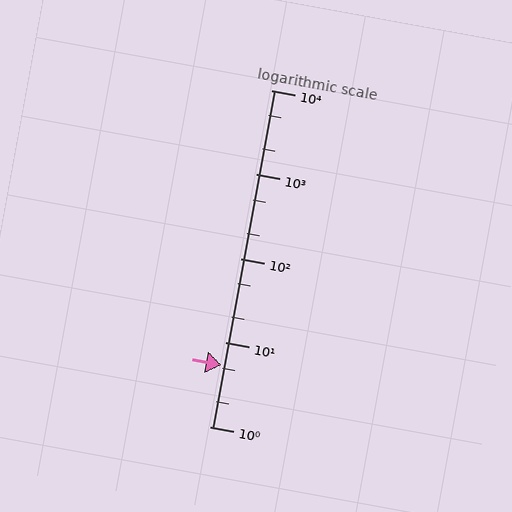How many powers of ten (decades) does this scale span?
The scale spans 4 decades, from 1 to 10000.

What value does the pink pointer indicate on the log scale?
The pointer indicates approximately 5.4.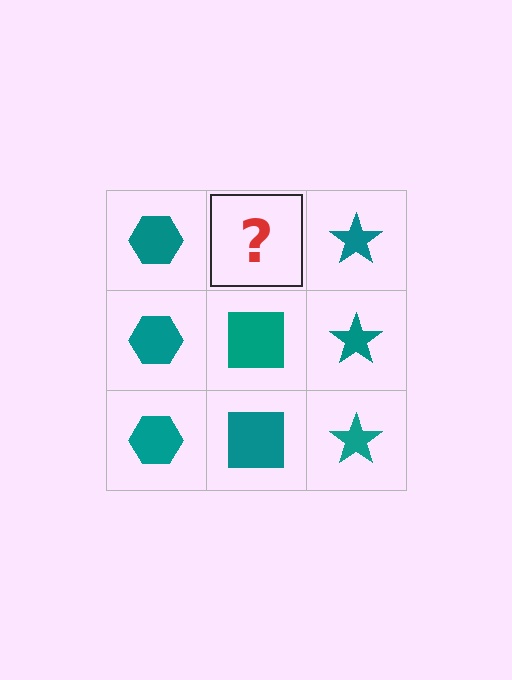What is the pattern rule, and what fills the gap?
The rule is that each column has a consistent shape. The gap should be filled with a teal square.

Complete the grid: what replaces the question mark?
The question mark should be replaced with a teal square.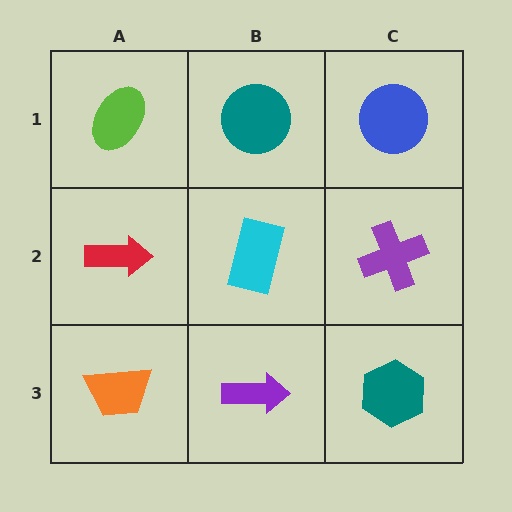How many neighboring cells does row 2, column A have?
3.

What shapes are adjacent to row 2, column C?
A blue circle (row 1, column C), a teal hexagon (row 3, column C), a cyan rectangle (row 2, column B).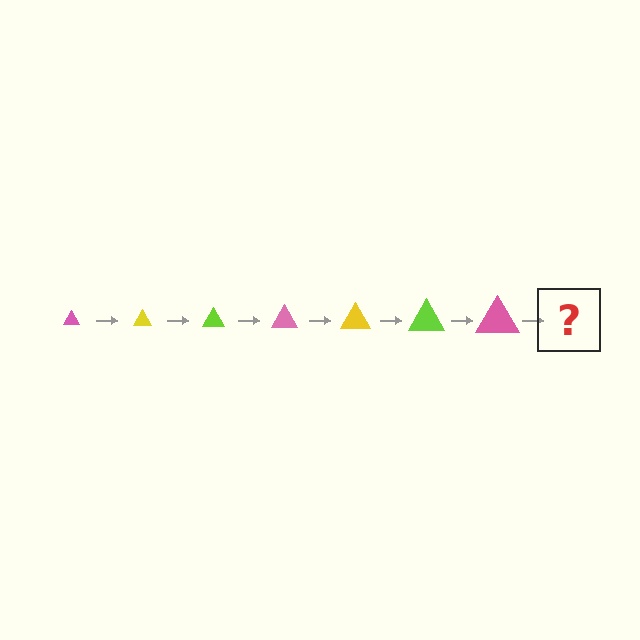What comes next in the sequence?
The next element should be a yellow triangle, larger than the previous one.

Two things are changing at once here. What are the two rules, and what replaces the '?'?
The two rules are that the triangle grows larger each step and the color cycles through pink, yellow, and lime. The '?' should be a yellow triangle, larger than the previous one.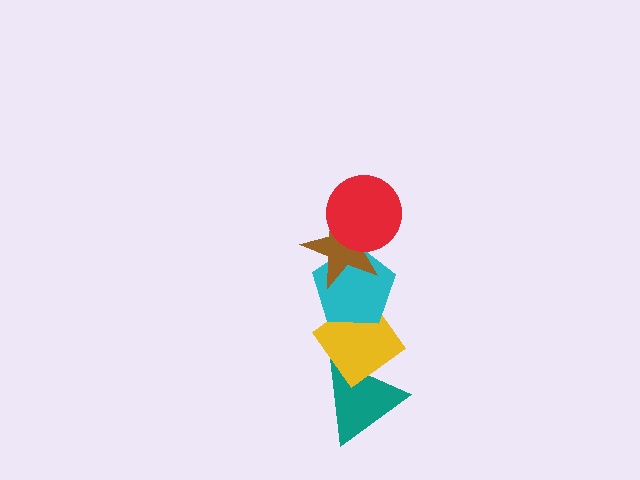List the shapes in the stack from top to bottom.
From top to bottom: the red circle, the brown star, the cyan pentagon, the yellow diamond, the teal triangle.